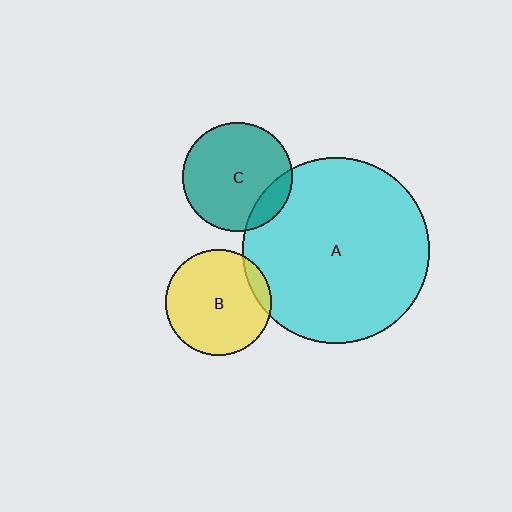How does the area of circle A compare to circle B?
Approximately 3.0 times.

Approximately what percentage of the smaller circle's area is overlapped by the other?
Approximately 15%.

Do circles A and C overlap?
Yes.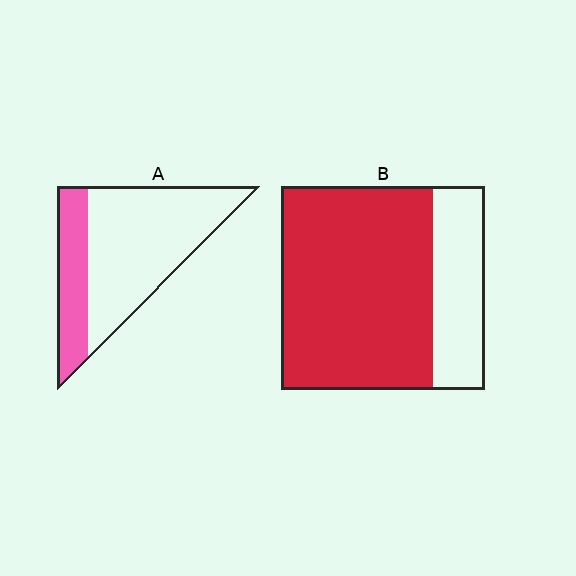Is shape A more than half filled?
No.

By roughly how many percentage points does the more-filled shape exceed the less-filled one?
By roughly 45 percentage points (B over A).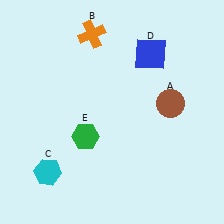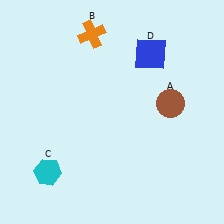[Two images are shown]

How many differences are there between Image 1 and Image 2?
There is 1 difference between the two images.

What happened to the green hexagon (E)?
The green hexagon (E) was removed in Image 2. It was in the bottom-left area of Image 1.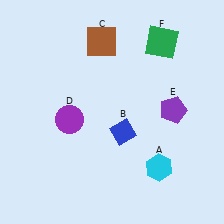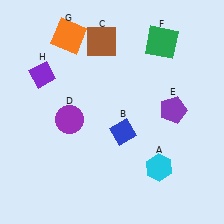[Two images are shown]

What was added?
An orange square (G), a purple diamond (H) were added in Image 2.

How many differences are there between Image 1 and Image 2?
There are 2 differences between the two images.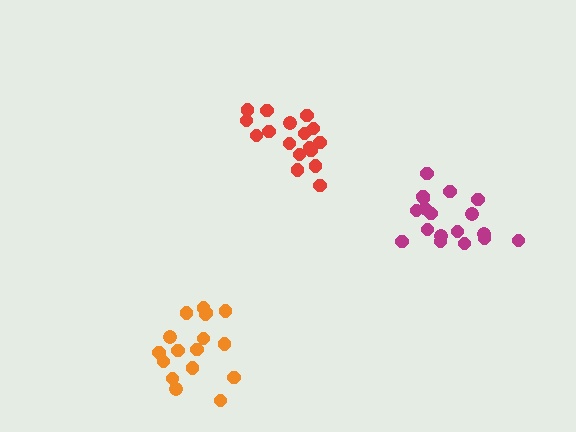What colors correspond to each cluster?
The clusters are colored: red, magenta, orange.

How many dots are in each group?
Group 1: 17 dots, Group 2: 18 dots, Group 3: 17 dots (52 total).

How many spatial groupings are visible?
There are 3 spatial groupings.